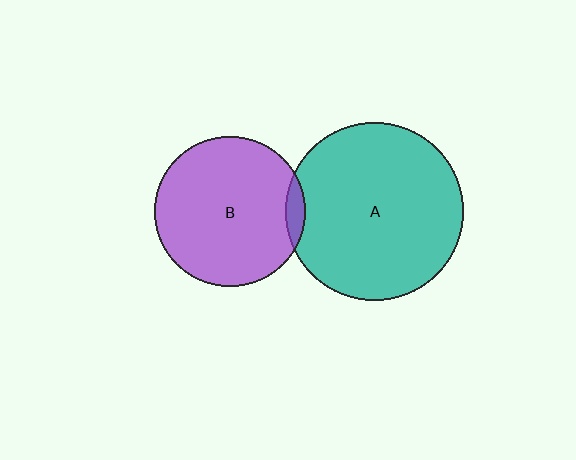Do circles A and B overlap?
Yes.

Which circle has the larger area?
Circle A (teal).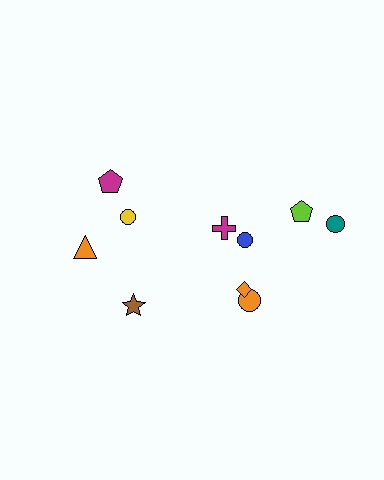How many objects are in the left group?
There are 4 objects.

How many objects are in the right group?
There are 6 objects.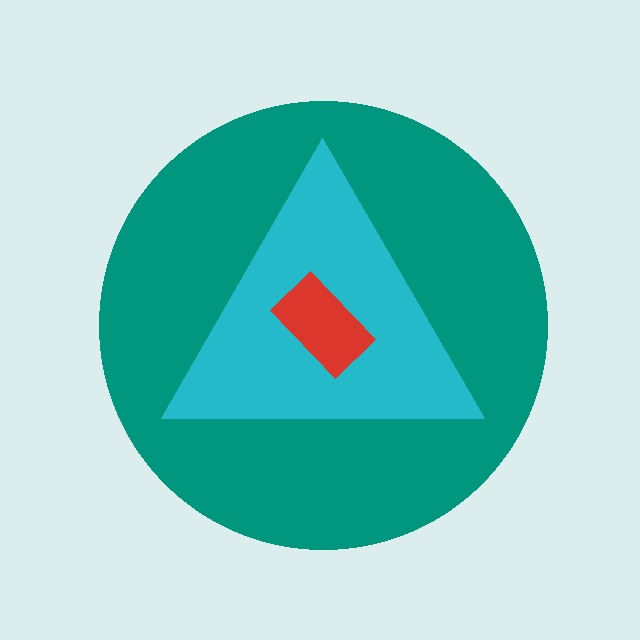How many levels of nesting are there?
3.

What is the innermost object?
The red rectangle.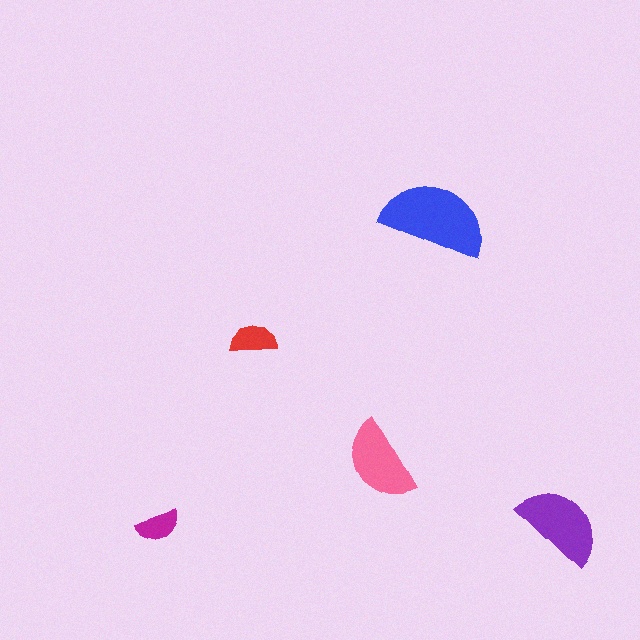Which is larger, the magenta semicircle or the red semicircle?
The red one.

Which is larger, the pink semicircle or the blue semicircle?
The blue one.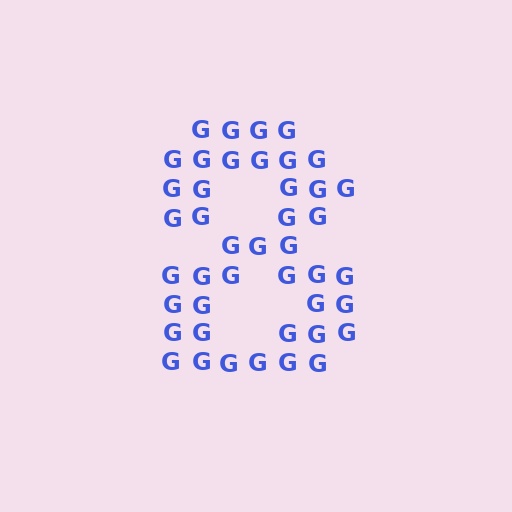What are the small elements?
The small elements are letter G's.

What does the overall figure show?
The overall figure shows the digit 8.